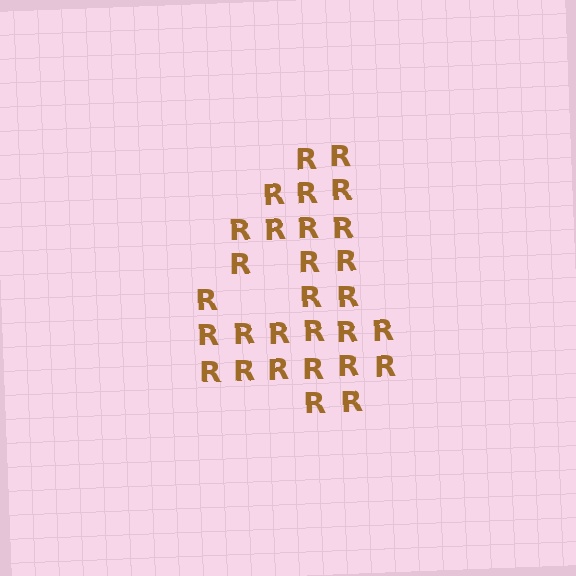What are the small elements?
The small elements are letter R's.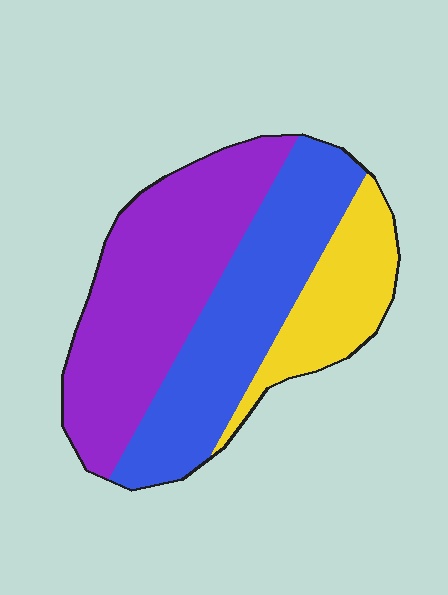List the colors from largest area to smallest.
From largest to smallest: purple, blue, yellow.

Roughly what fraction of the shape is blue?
Blue takes up between a quarter and a half of the shape.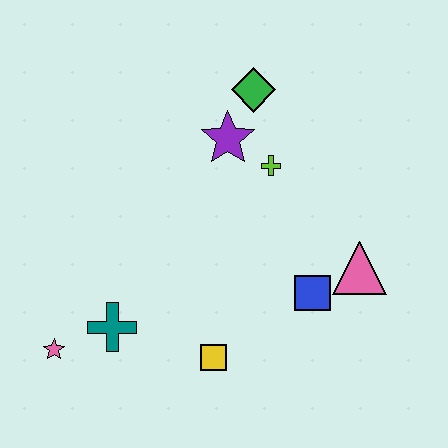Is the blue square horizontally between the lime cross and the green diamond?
No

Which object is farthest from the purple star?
The pink star is farthest from the purple star.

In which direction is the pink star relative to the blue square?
The pink star is to the left of the blue square.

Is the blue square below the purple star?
Yes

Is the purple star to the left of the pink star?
No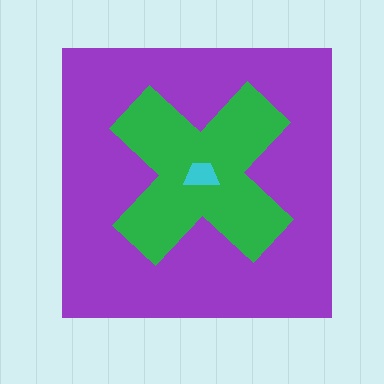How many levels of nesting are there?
3.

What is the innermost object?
The cyan trapezoid.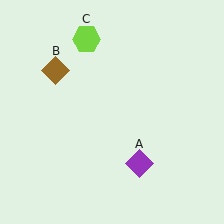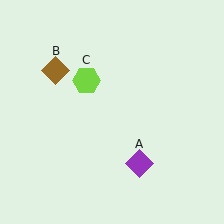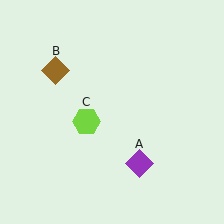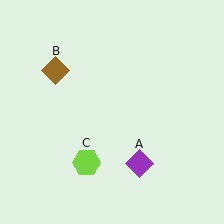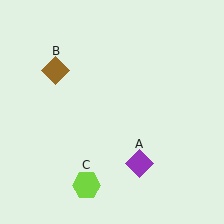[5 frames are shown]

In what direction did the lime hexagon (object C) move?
The lime hexagon (object C) moved down.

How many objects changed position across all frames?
1 object changed position: lime hexagon (object C).